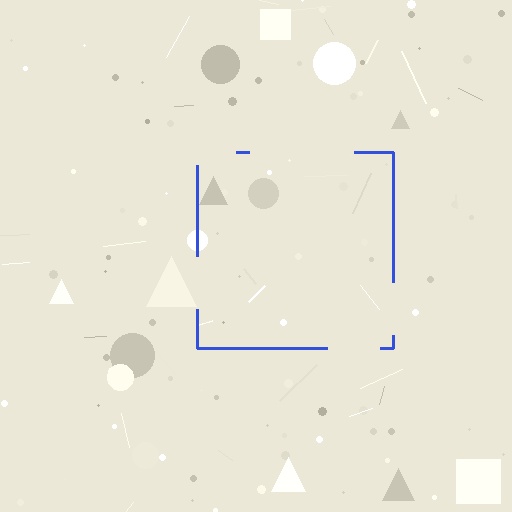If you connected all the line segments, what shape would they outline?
They would outline a square.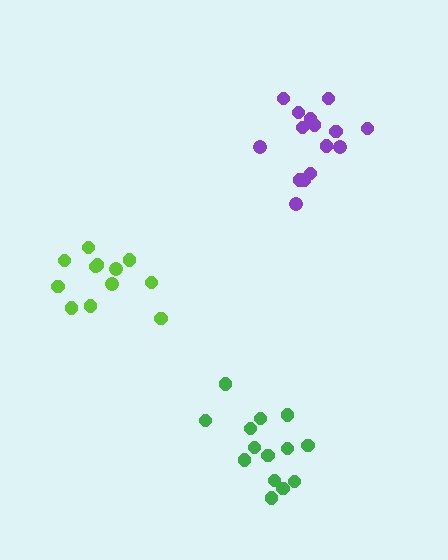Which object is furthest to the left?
The lime cluster is leftmost.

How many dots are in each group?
Group 1: 12 dots, Group 2: 14 dots, Group 3: 15 dots (41 total).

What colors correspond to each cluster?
The clusters are colored: lime, green, purple.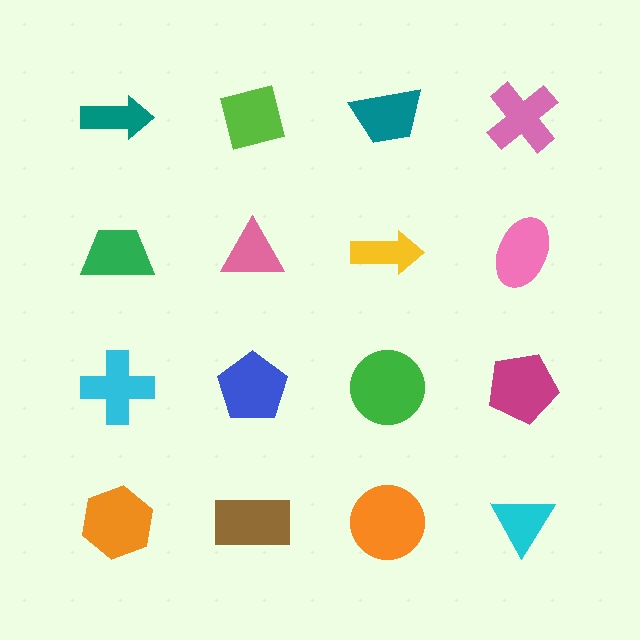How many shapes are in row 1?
4 shapes.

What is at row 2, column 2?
A pink triangle.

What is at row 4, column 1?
An orange hexagon.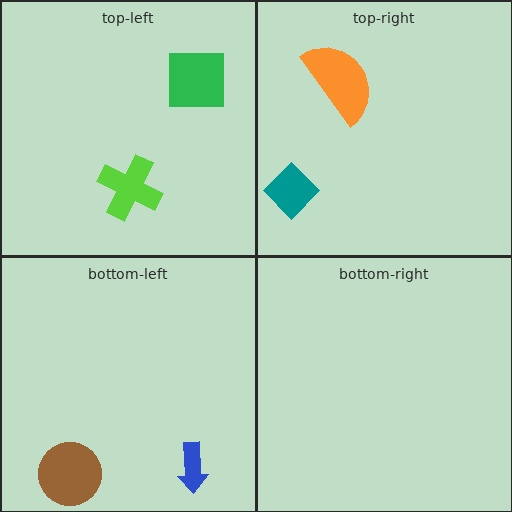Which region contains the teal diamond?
The top-right region.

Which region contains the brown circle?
The bottom-left region.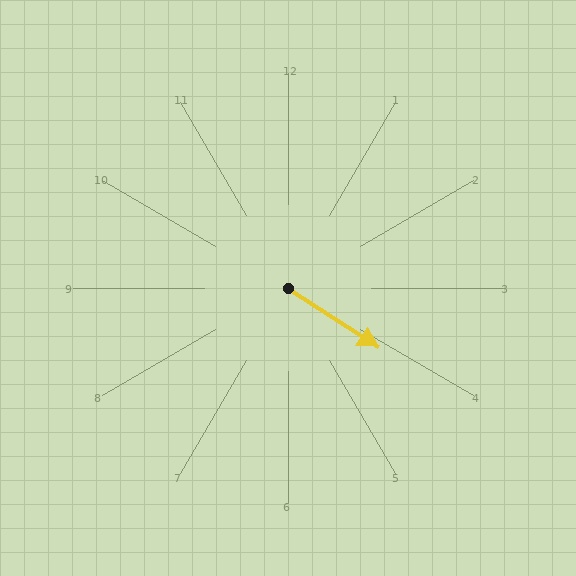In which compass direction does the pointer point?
Southeast.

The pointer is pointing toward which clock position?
Roughly 4 o'clock.